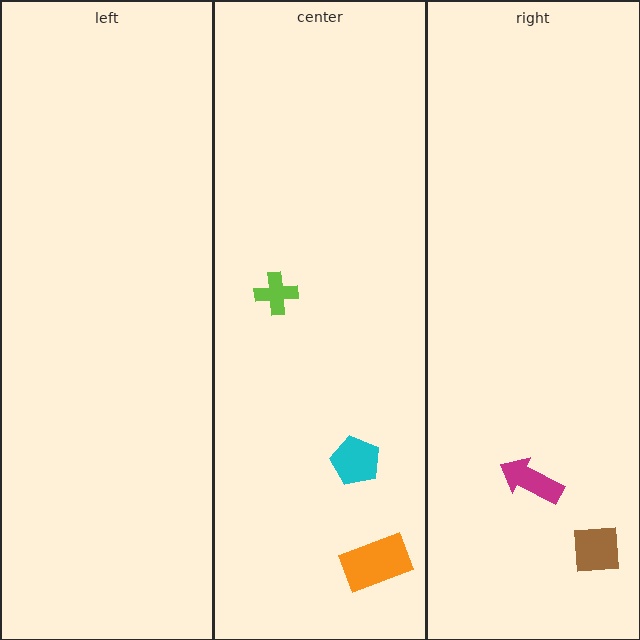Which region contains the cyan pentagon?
The center region.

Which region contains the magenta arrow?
The right region.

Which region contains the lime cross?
The center region.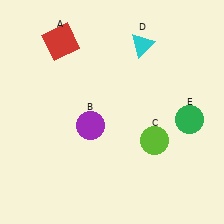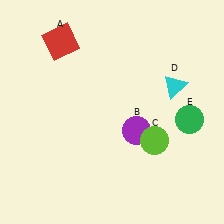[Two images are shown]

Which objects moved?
The objects that moved are: the purple circle (B), the cyan triangle (D).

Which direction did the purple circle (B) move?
The purple circle (B) moved right.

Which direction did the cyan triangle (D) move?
The cyan triangle (D) moved down.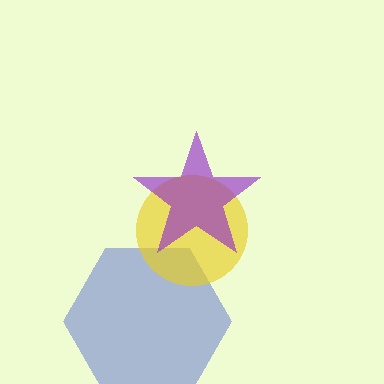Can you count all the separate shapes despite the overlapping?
Yes, there are 3 separate shapes.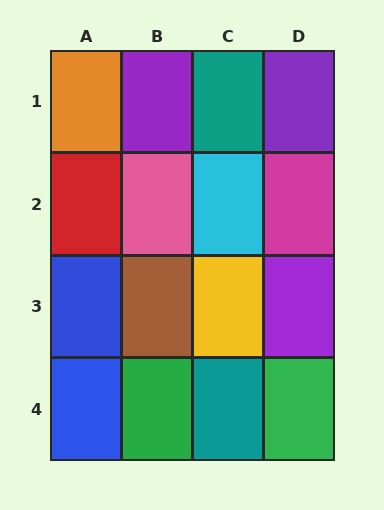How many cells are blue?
2 cells are blue.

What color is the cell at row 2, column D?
Magenta.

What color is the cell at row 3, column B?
Brown.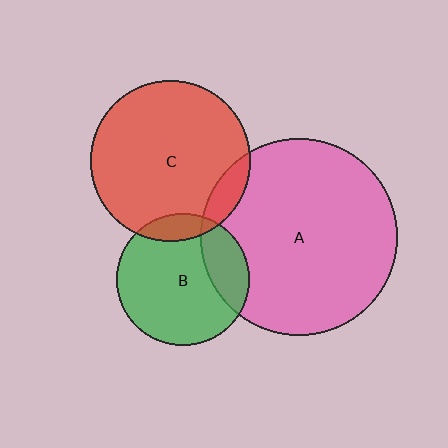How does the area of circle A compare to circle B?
Approximately 2.2 times.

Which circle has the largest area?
Circle A (pink).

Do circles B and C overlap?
Yes.